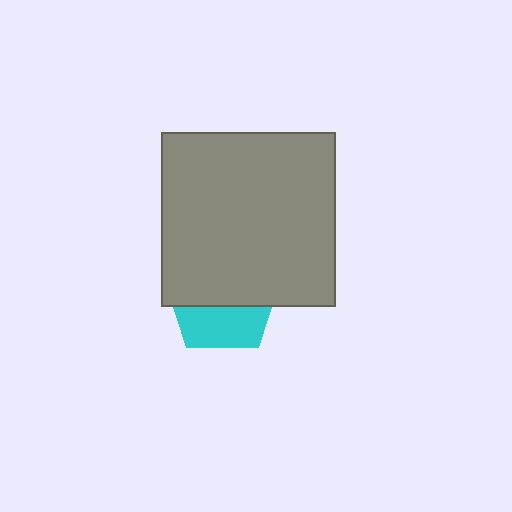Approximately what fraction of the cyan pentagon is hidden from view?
Roughly 62% of the cyan pentagon is hidden behind the gray square.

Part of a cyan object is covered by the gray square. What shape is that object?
It is a pentagon.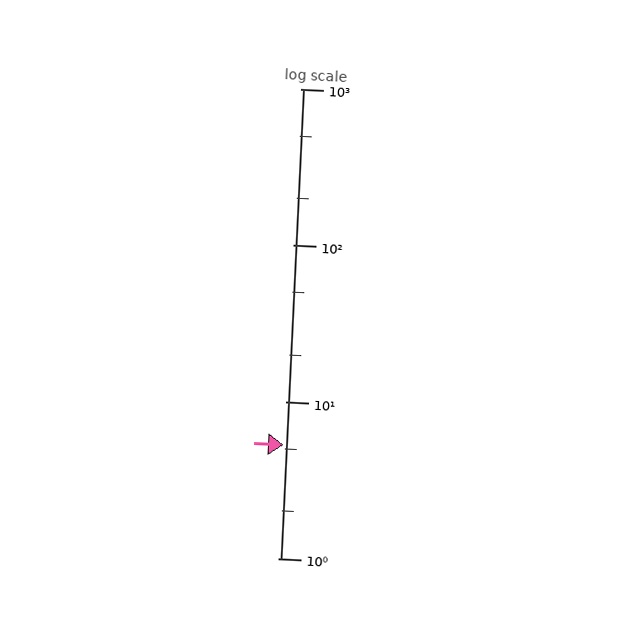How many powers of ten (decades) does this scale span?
The scale spans 3 decades, from 1 to 1000.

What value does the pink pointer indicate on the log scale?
The pointer indicates approximately 5.3.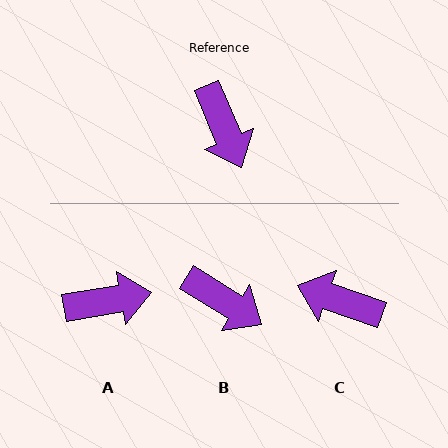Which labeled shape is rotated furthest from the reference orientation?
C, about 132 degrees away.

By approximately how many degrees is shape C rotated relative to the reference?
Approximately 132 degrees clockwise.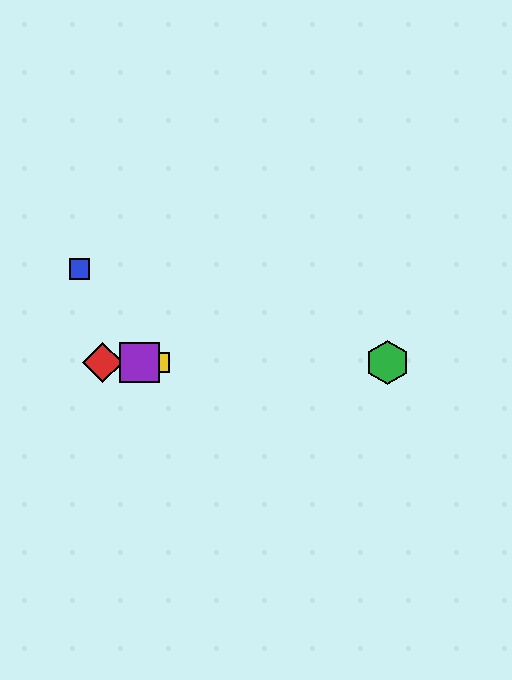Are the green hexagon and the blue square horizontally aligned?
No, the green hexagon is at y≈362 and the blue square is at y≈269.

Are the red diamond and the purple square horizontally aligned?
Yes, both are at y≈362.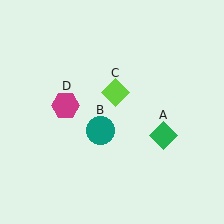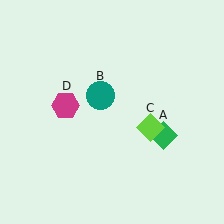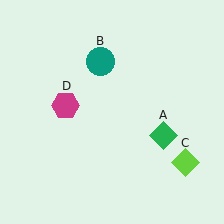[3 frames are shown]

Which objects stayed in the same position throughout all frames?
Green diamond (object A) and magenta hexagon (object D) remained stationary.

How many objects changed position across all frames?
2 objects changed position: teal circle (object B), lime diamond (object C).